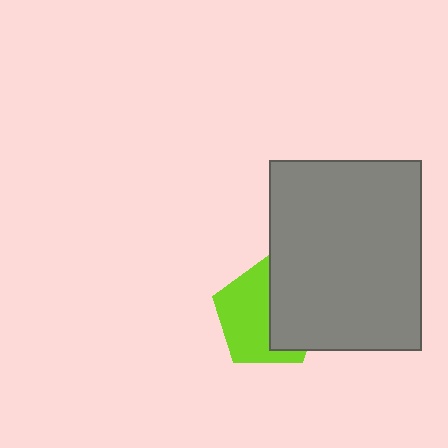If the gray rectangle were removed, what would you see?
You would see the complete lime pentagon.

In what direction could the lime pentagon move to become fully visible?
The lime pentagon could move left. That would shift it out from behind the gray rectangle entirely.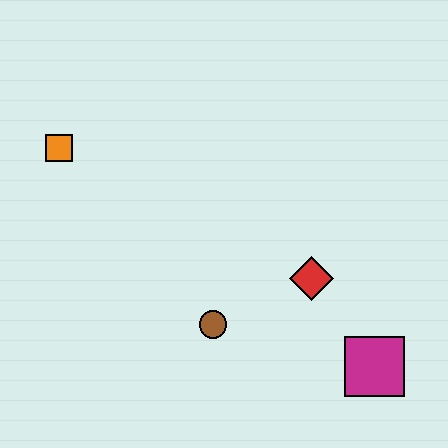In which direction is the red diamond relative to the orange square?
The red diamond is to the right of the orange square.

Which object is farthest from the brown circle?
The orange square is farthest from the brown circle.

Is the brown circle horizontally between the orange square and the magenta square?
Yes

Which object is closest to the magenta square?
The red diamond is closest to the magenta square.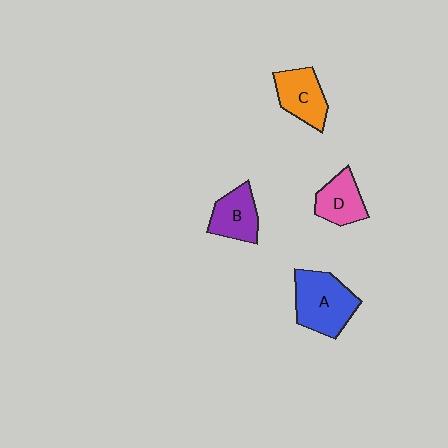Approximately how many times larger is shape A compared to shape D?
Approximately 1.6 times.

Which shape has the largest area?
Shape A (blue).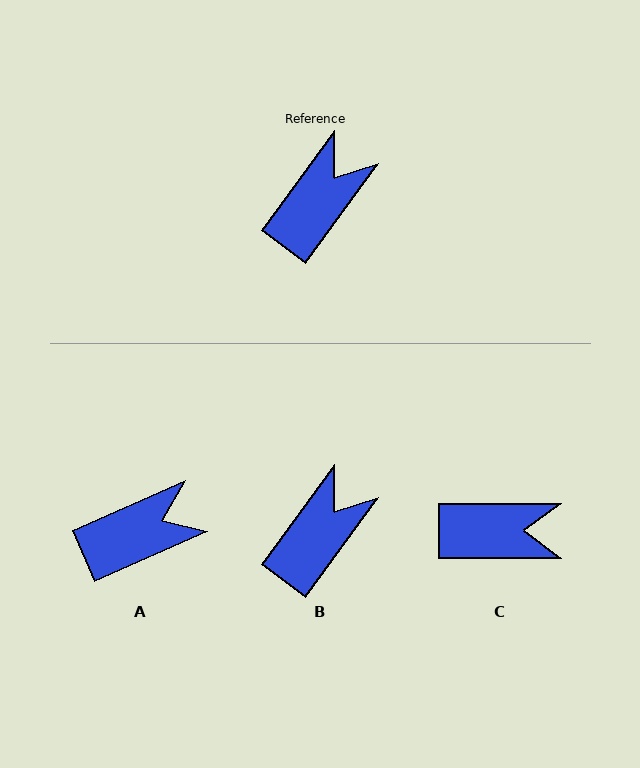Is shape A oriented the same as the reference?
No, it is off by about 30 degrees.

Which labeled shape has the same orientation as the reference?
B.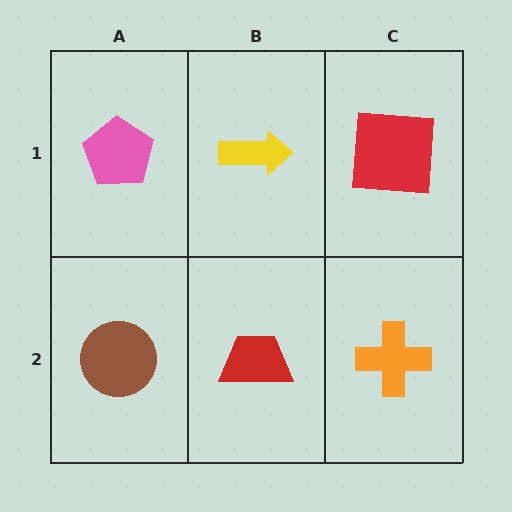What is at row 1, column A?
A pink pentagon.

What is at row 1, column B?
A yellow arrow.